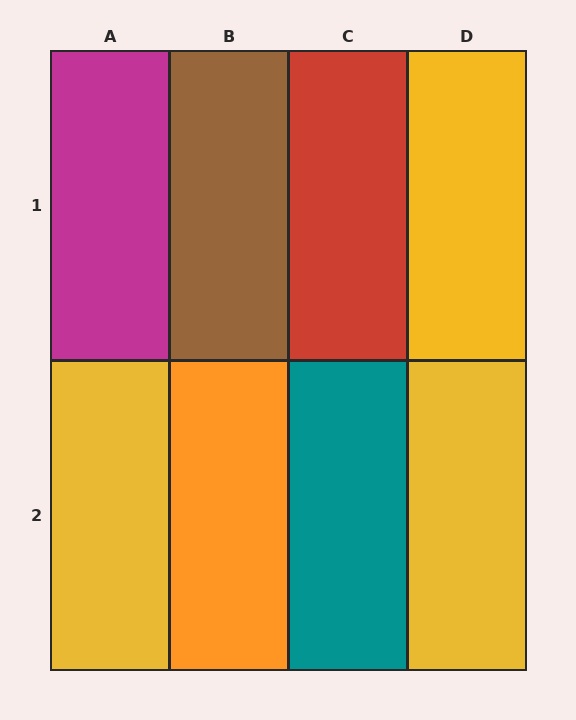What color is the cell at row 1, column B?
Brown.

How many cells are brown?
1 cell is brown.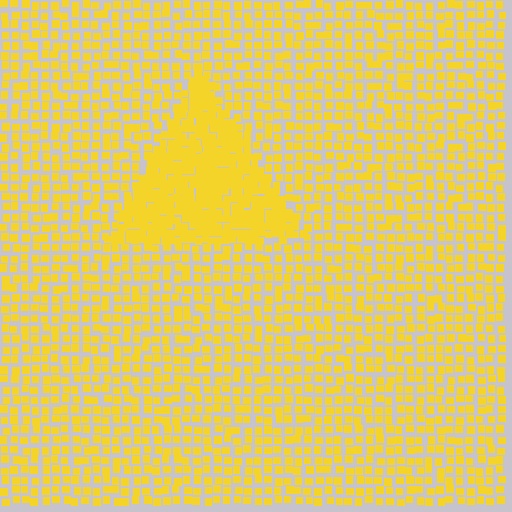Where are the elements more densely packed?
The elements are more densely packed inside the triangle boundary.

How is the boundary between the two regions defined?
The boundary is defined by a change in element density (approximately 2.1x ratio). All elements are the same color, size, and shape.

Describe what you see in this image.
The image contains small yellow elements arranged at two different densities. A triangle-shaped region is visible where the elements are more densely packed than the surrounding area.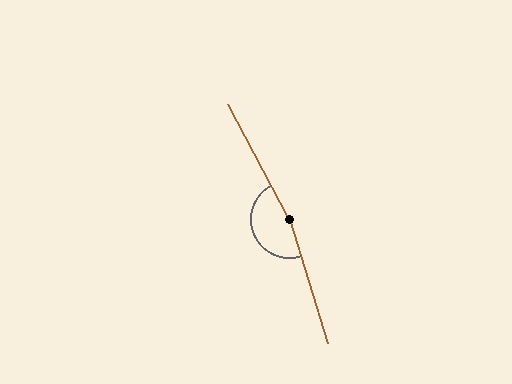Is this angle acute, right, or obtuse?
It is obtuse.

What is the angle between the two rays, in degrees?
Approximately 169 degrees.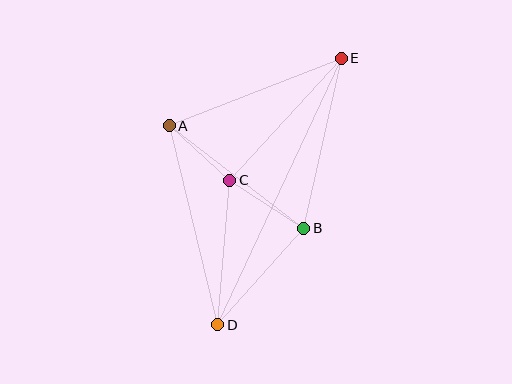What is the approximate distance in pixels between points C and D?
The distance between C and D is approximately 145 pixels.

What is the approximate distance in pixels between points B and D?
The distance between B and D is approximately 129 pixels.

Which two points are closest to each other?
Points A and C are closest to each other.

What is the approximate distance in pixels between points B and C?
The distance between B and C is approximately 88 pixels.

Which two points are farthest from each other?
Points D and E are farthest from each other.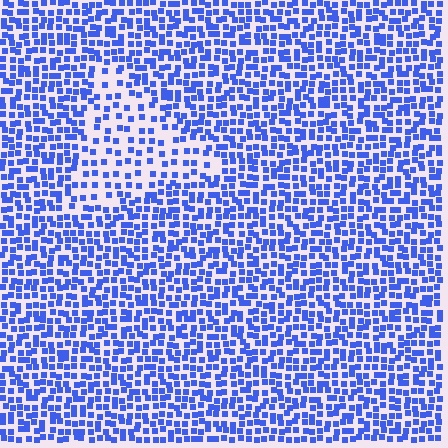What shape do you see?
I see a triangle.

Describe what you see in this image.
The image contains small blue elements arranged at two different densities. A triangle-shaped region is visible where the elements are less densely packed than the surrounding area.